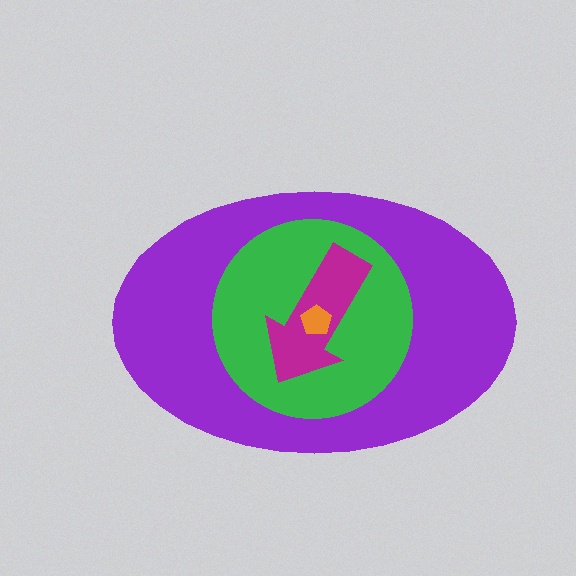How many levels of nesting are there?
4.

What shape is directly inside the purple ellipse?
The green circle.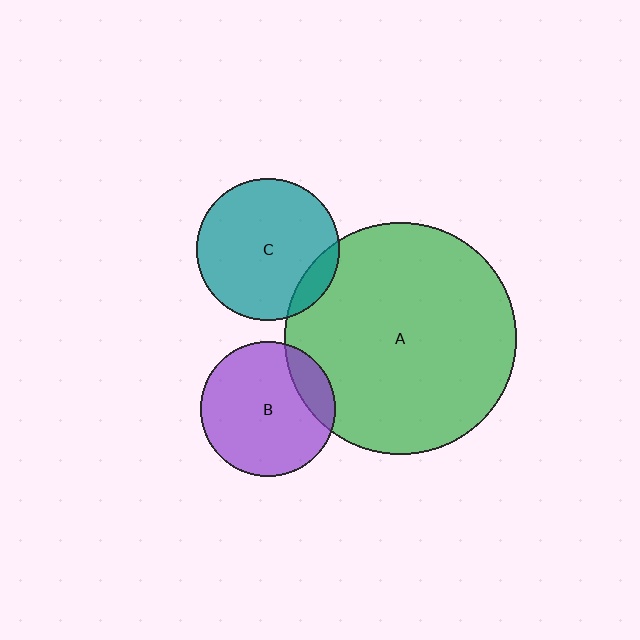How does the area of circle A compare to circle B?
Approximately 2.9 times.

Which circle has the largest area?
Circle A (green).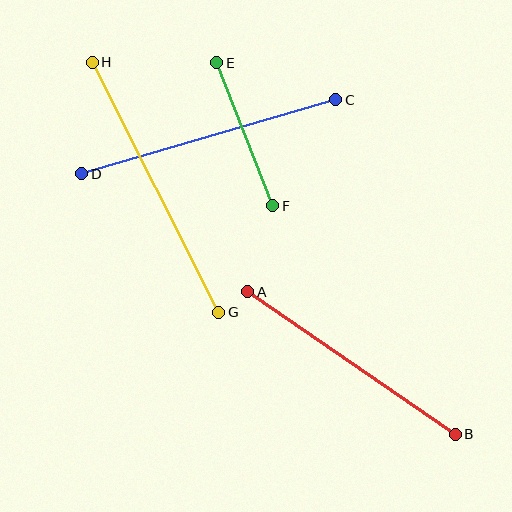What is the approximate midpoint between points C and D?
The midpoint is at approximately (209, 137) pixels.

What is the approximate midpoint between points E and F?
The midpoint is at approximately (245, 134) pixels.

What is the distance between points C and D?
The distance is approximately 264 pixels.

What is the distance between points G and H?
The distance is approximately 280 pixels.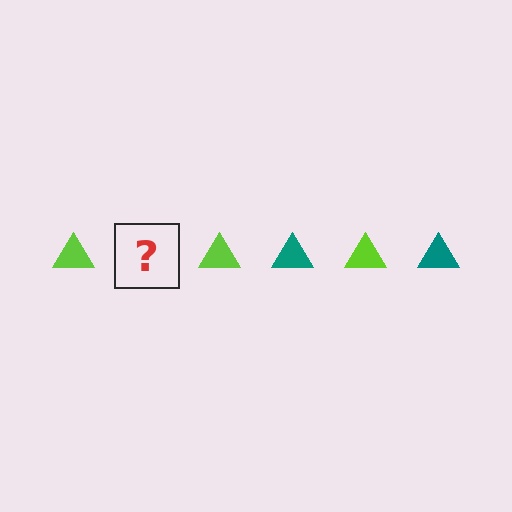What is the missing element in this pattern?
The missing element is a teal triangle.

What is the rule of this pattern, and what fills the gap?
The rule is that the pattern cycles through lime, teal triangles. The gap should be filled with a teal triangle.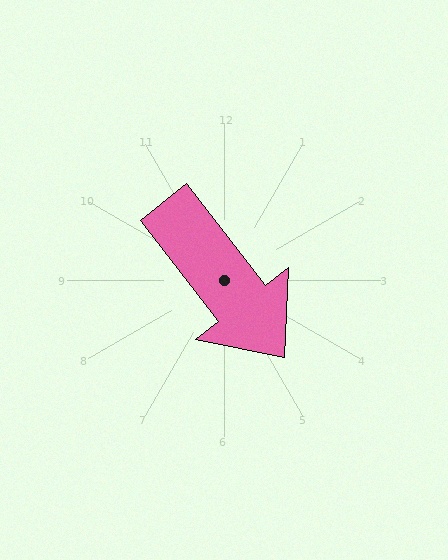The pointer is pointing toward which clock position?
Roughly 5 o'clock.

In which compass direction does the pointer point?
Southeast.